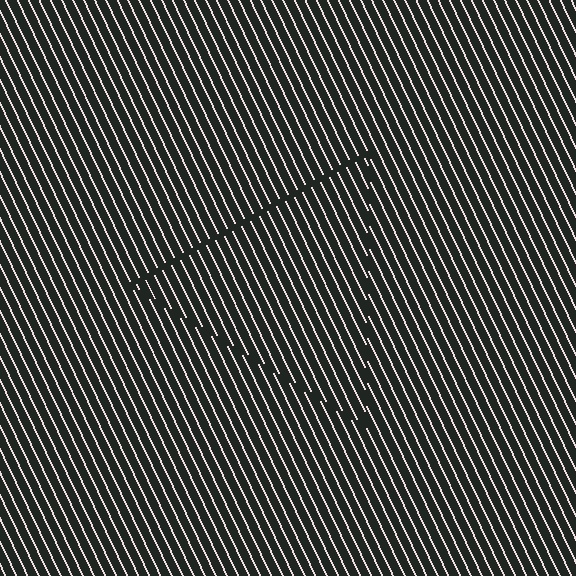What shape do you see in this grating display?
An illusory triangle. The interior of the shape contains the same grating, shifted by half a period — the contour is defined by the phase discontinuity where line-ends from the inner and outer gratings abut.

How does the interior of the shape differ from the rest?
The interior of the shape contains the same grating, shifted by half a period — the contour is defined by the phase discontinuity where line-ends from the inner and outer gratings abut.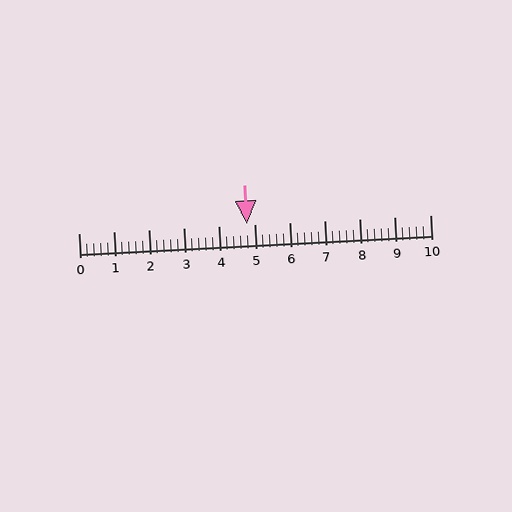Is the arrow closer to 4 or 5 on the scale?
The arrow is closer to 5.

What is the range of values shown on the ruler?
The ruler shows values from 0 to 10.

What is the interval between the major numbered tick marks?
The major tick marks are spaced 1 units apart.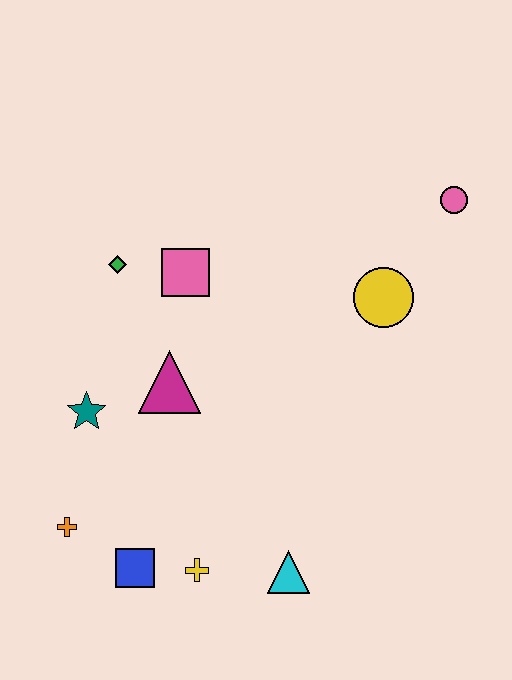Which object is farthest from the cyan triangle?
The pink circle is farthest from the cyan triangle.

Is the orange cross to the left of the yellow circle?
Yes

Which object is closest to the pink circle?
The yellow circle is closest to the pink circle.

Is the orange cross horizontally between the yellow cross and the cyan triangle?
No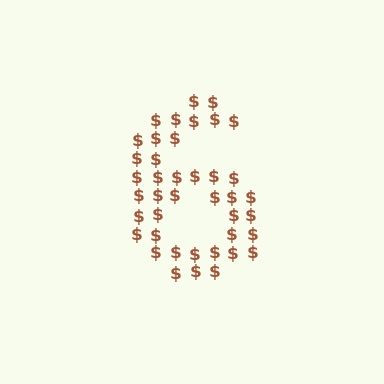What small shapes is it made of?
It is made of small dollar signs.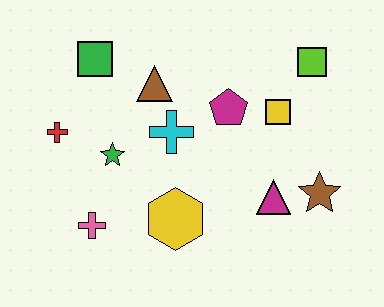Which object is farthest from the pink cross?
The lime square is farthest from the pink cross.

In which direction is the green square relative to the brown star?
The green square is to the left of the brown star.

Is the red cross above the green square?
No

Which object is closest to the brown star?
The magenta triangle is closest to the brown star.